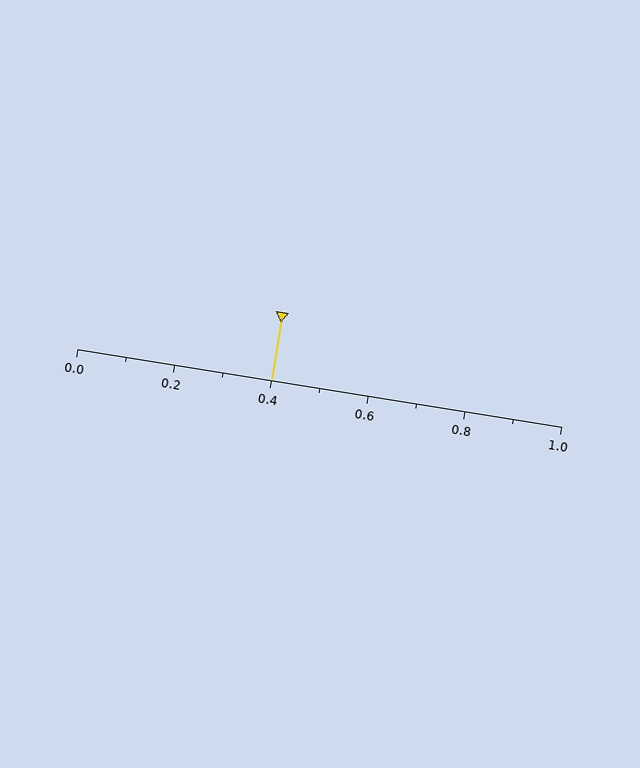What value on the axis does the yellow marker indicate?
The marker indicates approximately 0.4.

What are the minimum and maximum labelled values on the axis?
The axis runs from 0.0 to 1.0.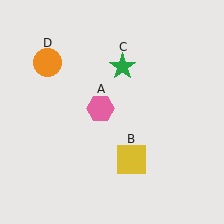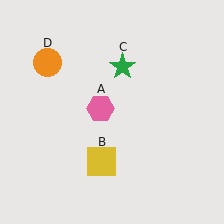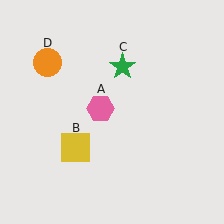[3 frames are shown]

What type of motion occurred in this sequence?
The yellow square (object B) rotated clockwise around the center of the scene.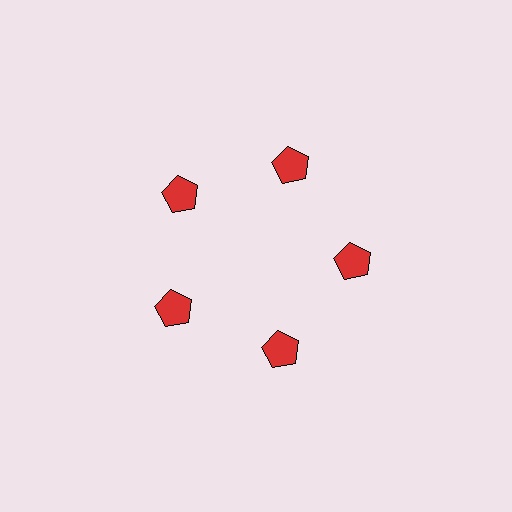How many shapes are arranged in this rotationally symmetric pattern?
There are 5 shapes, arranged in 5 groups of 1.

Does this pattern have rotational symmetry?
Yes, this pattern has 5-fold rotational symmetry. It looks the same after rotating 72 degrees around the center.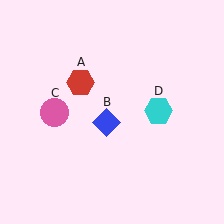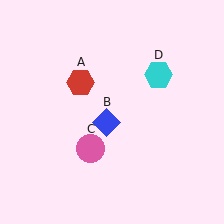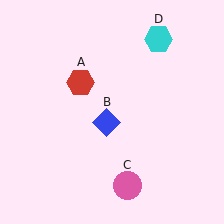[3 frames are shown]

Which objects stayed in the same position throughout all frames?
Red hexagon (object A) and blue diamond (object B) remained stationary.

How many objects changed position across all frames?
2 objects changed position: pink circle (object C), cyan hexagon (object D).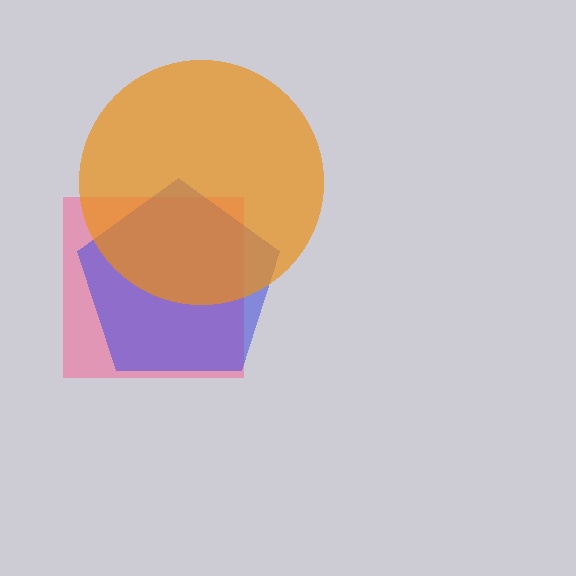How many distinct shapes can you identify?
There are 3 distinct shapes: a pink square, a blue pentagon, an orange circle.